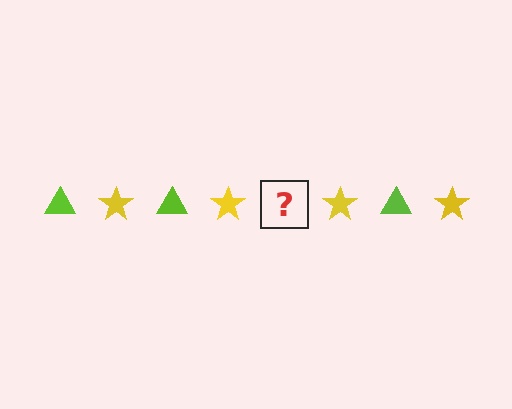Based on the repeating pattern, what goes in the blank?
The blank should be a lime triangle.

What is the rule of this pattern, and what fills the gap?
The rule is that the pattern alternates between lime triangle and yellow star. The gap should be filled with a lime triangle.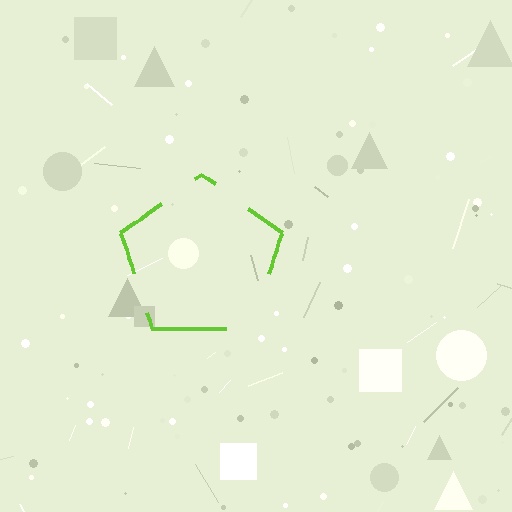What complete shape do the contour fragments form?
The contour fragments form a pentagon.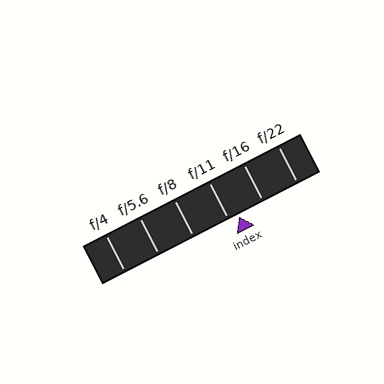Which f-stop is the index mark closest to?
The index mark is closest to f/11.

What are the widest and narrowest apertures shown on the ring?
The widest aperture shown is f/4 and the narrowest is f/22.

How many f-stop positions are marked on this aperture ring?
There are 6 f-stop positions marked.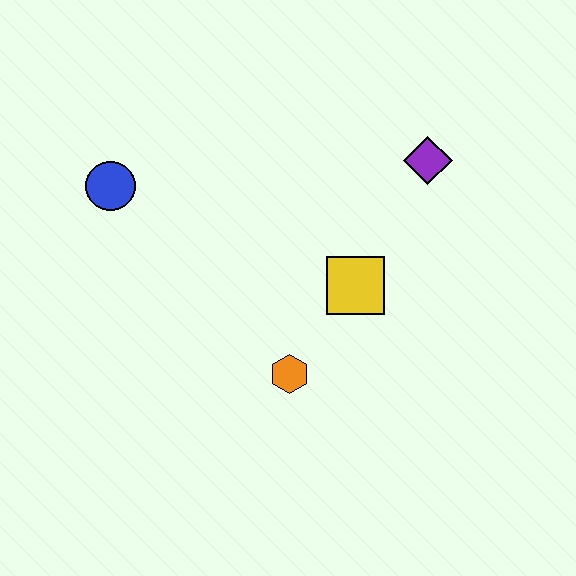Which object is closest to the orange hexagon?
The yellow square is closest to the orange hexagon.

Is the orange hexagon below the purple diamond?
Yes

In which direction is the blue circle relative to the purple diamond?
The blue circle is to the left of the purple diamond.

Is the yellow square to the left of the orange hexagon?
No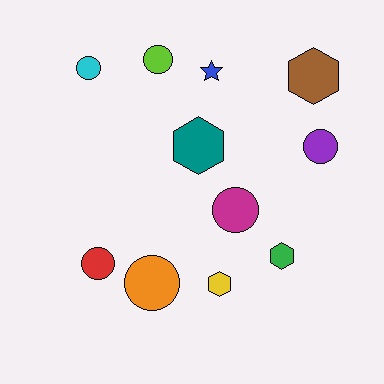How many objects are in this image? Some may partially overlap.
There are 11 objects.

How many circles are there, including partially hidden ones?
There are 6 circles.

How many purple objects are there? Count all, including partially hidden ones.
There is 1 purple object.